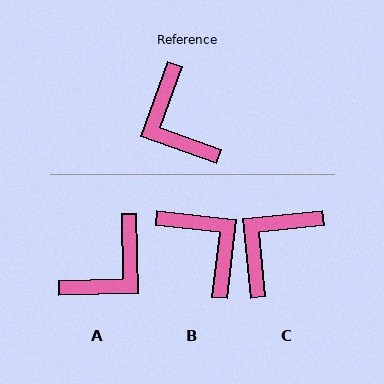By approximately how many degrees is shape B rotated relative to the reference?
Approximately 167 degrees clockwise.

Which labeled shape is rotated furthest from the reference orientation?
B, about 167 degrees away.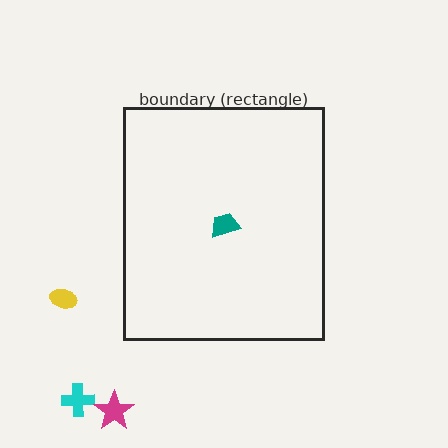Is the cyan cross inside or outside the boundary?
Outside.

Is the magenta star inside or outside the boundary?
Outside.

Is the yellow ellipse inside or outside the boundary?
Outside.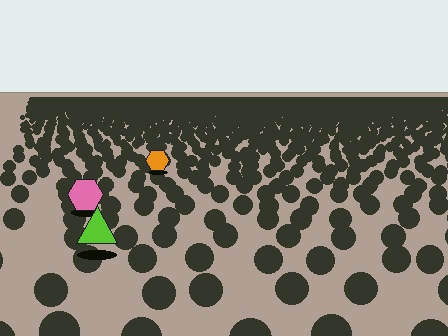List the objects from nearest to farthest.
From nearest to farthest: the lime triangle, the pink hexagon, the orange hexagon.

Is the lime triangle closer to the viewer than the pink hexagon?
Yes. The lime triangle is closer — you can tell from the texture gradient: the ground texture is coarser near it.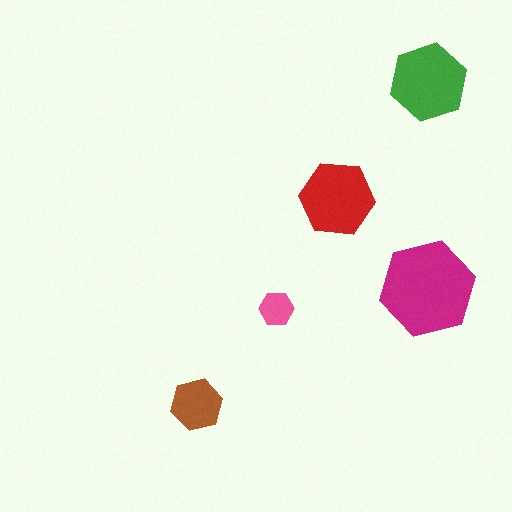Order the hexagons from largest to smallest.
the magenta one, the green one, the red one, the brown one, the pink one.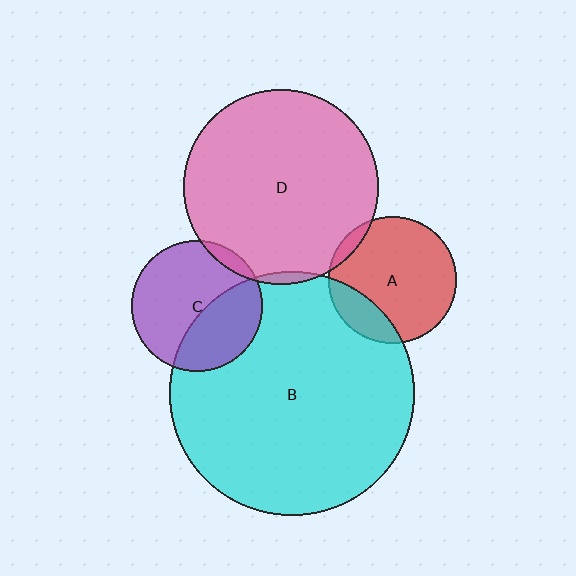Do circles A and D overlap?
Yes.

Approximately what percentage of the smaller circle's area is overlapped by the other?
Approximately 5%.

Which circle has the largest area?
Circle B (cyan).